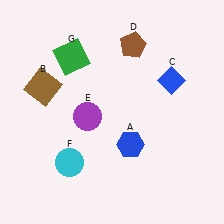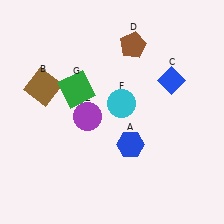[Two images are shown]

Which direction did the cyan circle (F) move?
The cyan circle (F) moved up.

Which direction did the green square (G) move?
The green square (G) moved down.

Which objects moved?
The objects that moved are: the cyan circle (F), the green square (G).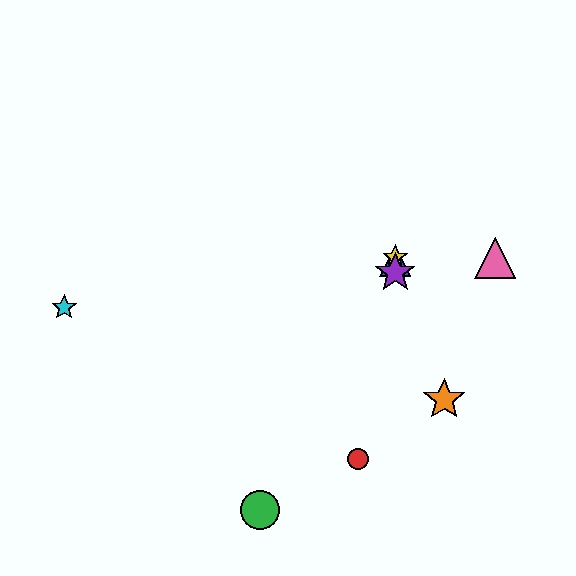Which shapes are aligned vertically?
The blue triangle, the yellow star, the purple star are aligned vertically.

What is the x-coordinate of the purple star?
The purple star is at x≈395.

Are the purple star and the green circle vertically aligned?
No, the purple star is at x≈395 and the green circle is at x≈260.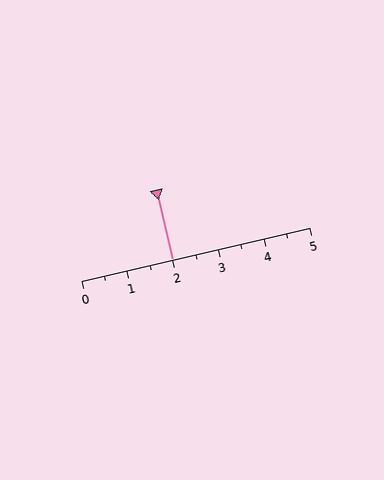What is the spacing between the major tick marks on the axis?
The major ticks are spaced 1 apart.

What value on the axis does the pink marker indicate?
The marker indicates approximately 2.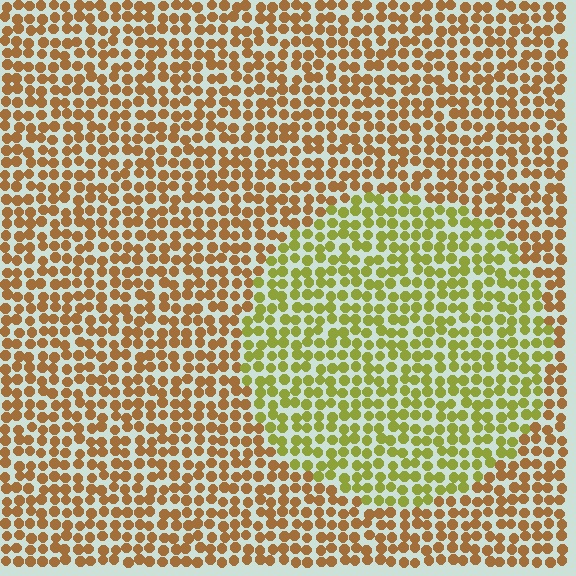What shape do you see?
I see a circle.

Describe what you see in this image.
The image is filled with small brown elements in a uniform arrangement. A circle-shaped region is visible where the elements are tinted to a slightly different hue, forming a subtle color boundary.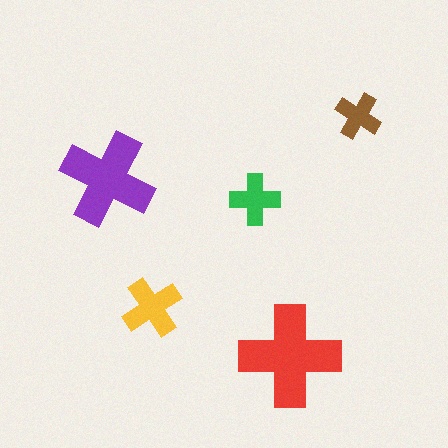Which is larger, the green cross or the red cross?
The red one.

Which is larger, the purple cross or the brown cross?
The purple one.